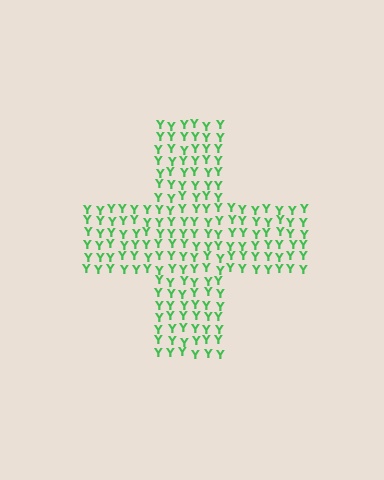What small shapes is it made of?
It is made of small letter Y's.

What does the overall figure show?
The overall figure shows a cross.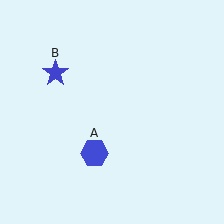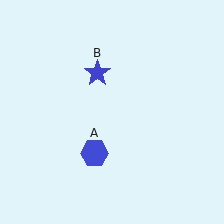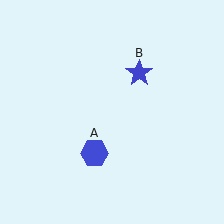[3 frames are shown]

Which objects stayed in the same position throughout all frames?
Blue hexagon (object A) remained stationary.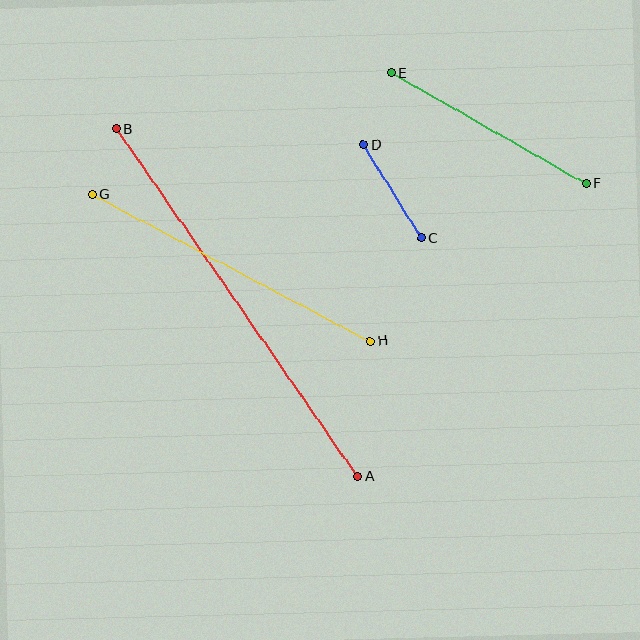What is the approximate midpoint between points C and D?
The midpoint is at approximately (392, 192) pixels.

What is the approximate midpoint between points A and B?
The midpoint is at approximately (237, 303) pixels.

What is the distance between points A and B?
The distance is approximately 423 pixels.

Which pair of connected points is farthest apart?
Points A and B are farthest apart.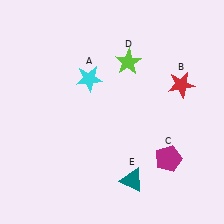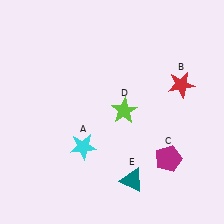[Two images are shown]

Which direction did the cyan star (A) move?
The cyan star (A) moved down.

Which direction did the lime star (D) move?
The lime star (D) moved down.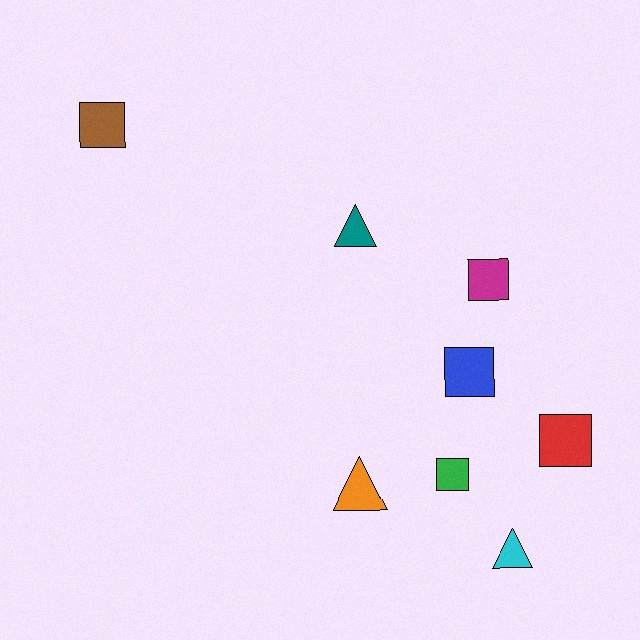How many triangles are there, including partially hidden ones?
There are 3 triangles.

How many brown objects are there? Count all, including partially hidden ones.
There is 1 brown object.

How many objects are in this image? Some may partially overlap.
There are 8 objects.